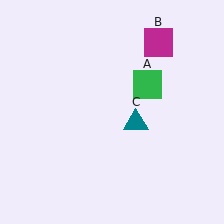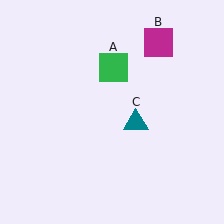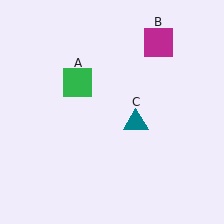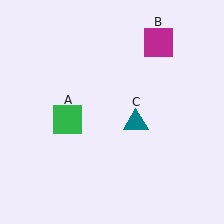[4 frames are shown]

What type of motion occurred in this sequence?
The green square (object A) rotated counterclockwise around the center of the scene.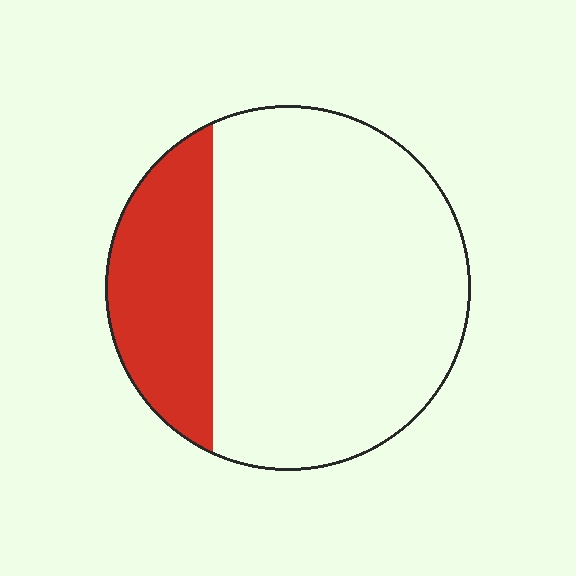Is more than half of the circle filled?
No.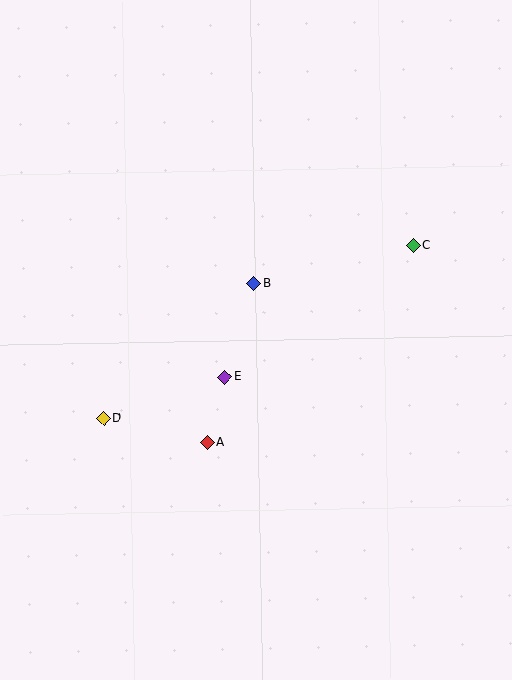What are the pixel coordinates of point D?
Point D is at (104, 418).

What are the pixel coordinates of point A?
Point A is at (207, 442).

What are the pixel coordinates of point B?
Point B is at (254, 283).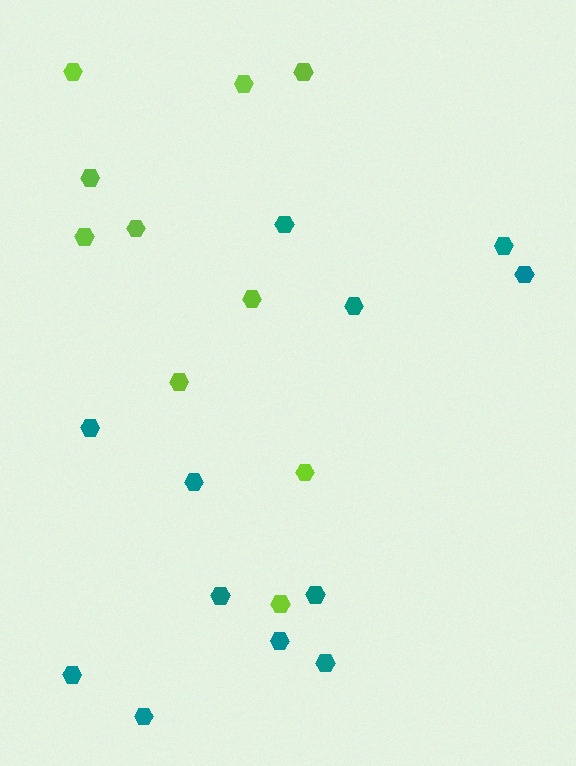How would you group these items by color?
There are 2 groups: one group of teal hexagons (12) and one group of lime hexagons (10).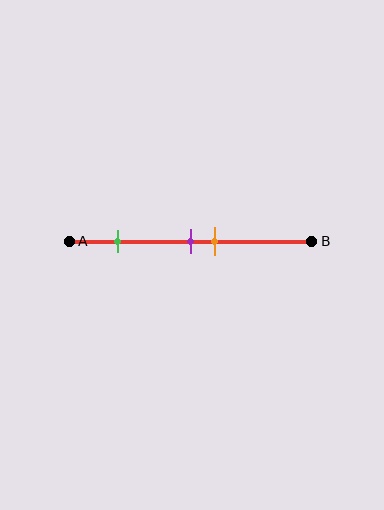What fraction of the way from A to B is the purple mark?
The purple mark is approximately 50% (0.5) of the way from A to B.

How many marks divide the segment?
There are 3 marks dividing the segment.